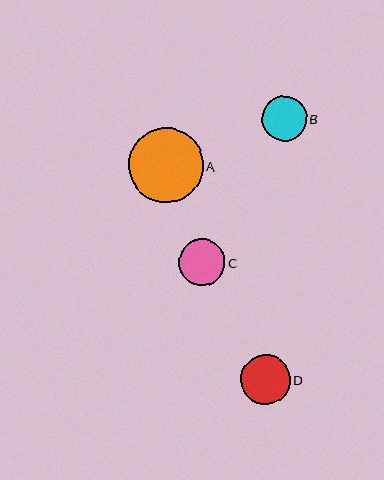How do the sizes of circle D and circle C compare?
Circle D and circle C are approximately the same size.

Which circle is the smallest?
Circle B is the smallest with a size of approximately 45 pixels.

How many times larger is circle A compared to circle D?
Circle A is approximately 1.5 times the size of circle D.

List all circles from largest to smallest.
From largest to smallest: A, D, C, B.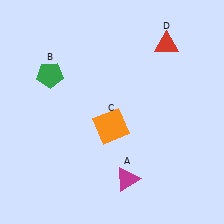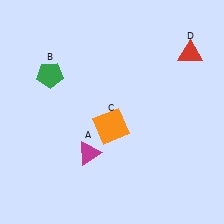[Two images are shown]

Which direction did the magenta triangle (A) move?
The magenta triangle (A) moved left.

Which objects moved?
The objects that moved are: the magenta triangle (A), the red triangle (D).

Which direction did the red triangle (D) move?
The red triangle (D) moved right.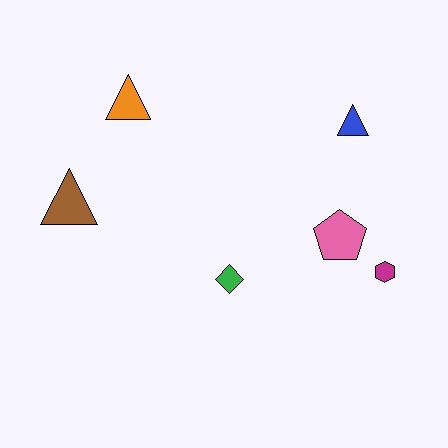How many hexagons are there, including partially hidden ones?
There is 1 hexagon.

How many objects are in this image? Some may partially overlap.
There are 6 objects.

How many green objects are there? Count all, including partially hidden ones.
There is 1 green object.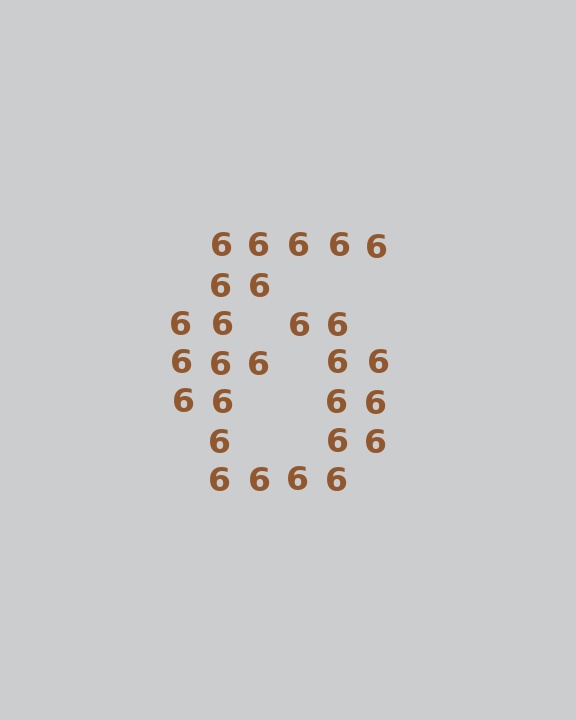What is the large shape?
The large shape is the digit 6.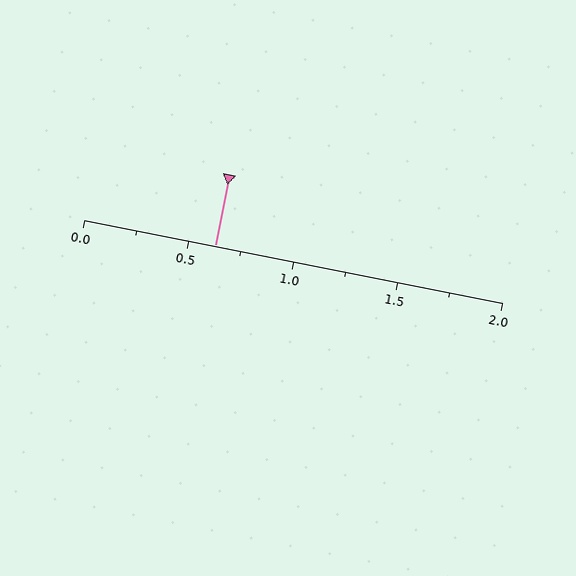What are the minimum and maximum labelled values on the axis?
The axis runs from 0.0 to 2.0.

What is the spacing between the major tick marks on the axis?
The major ticks are spaced 0.5 apart.